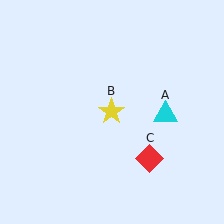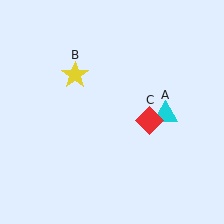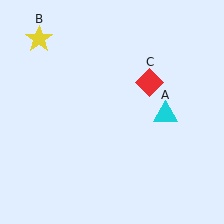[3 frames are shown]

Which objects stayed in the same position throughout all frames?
Cyan triangle (object A) remained stationary.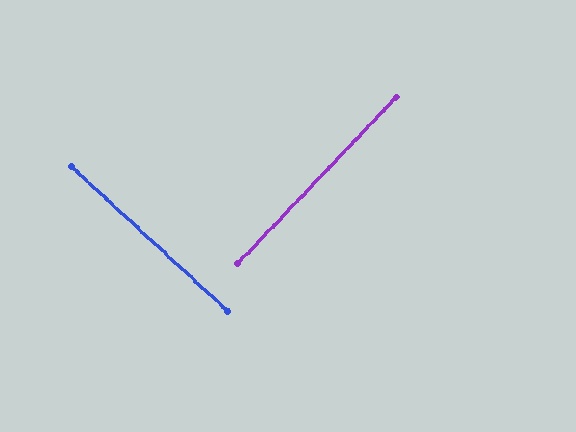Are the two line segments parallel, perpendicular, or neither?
Perpendicular — they meet at approximately 89°.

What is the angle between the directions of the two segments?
Approximately 89 degrees.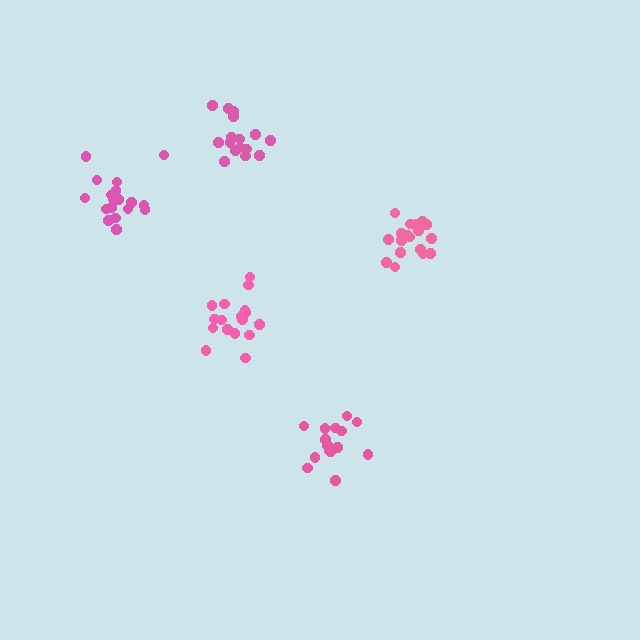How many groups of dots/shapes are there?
There are 5 groups.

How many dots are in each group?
Group 1: 16 dots, Group 2: 18 dots, Group 3: 17 dots, Group 4: 19 dots, Group 5: 15 dots (85 total).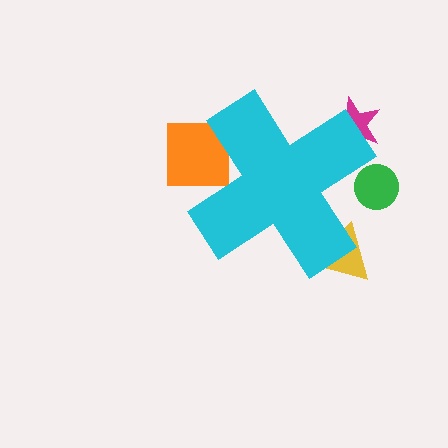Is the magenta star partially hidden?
Yes, the magenta star is partially hidden behind the cyan cross.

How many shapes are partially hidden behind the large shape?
4 shapes are partially hidden.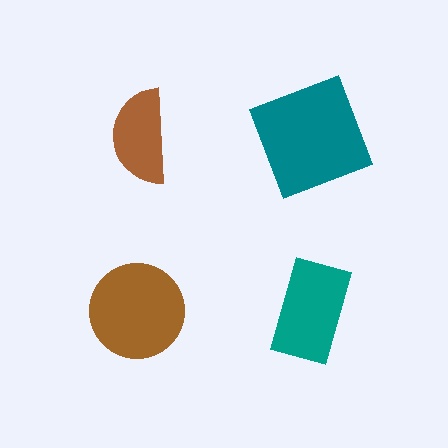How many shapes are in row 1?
2 shapes.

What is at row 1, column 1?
A brown semicircle.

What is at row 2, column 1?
A brown circle.